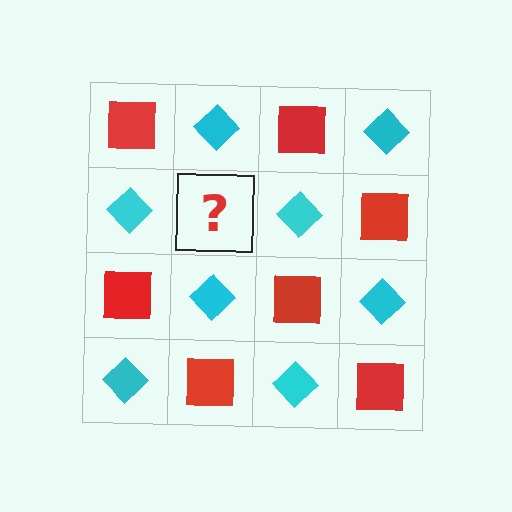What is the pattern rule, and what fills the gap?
The rule is that it alternates red square and cyan diamond in a checkerboard pattern. The gap should be filled with a red square.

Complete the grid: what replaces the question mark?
The question mark should be replaced with a red square.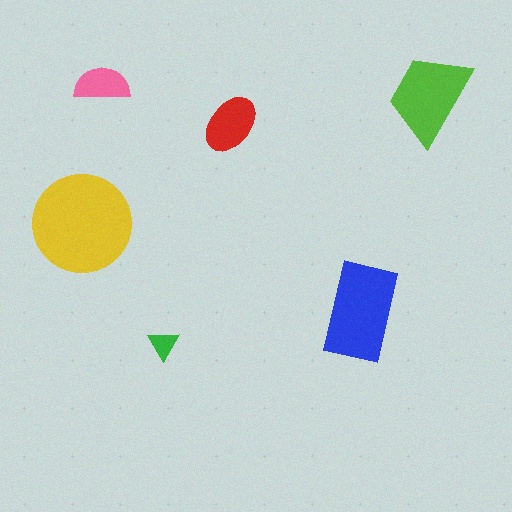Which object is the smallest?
The green triangle.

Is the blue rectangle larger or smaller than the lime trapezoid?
Larger.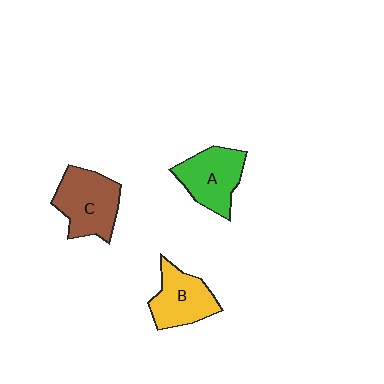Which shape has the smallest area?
Shape B (yellow).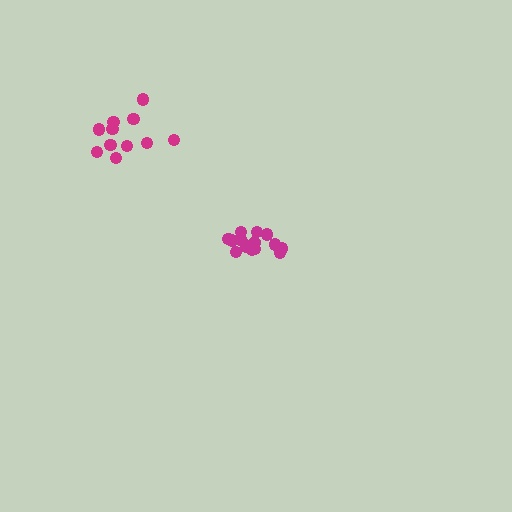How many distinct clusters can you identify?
There are 2 distinct clusters.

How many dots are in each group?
Group 1: 15 dots, Group 2: 11 dots (26 total).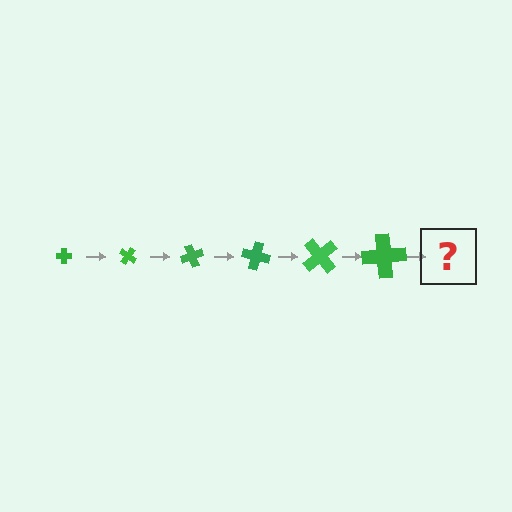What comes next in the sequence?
The next element should be a cross, larger than the previous one and rotated 210 degrees from the start.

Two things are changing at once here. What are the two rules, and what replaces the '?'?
The two rules are that the cross grows larger each step and it rotates 35 degrees each step. The '?' should be a cross, larger than the previous one and rotated 210 degrees from the start.